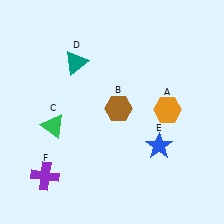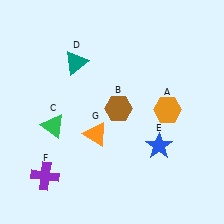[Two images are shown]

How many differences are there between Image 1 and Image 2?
There is 1 difference between the two images.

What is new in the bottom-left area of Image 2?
An orange triangle (G) was added in the bottom-left area of Image 2.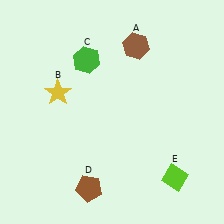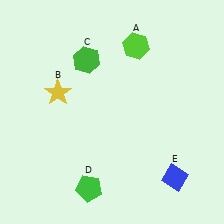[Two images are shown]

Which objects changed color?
A changed from brown to lime. D changed from brown to green. E changed from lime to blue.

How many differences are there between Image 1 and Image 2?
There are 3 differences between the two images.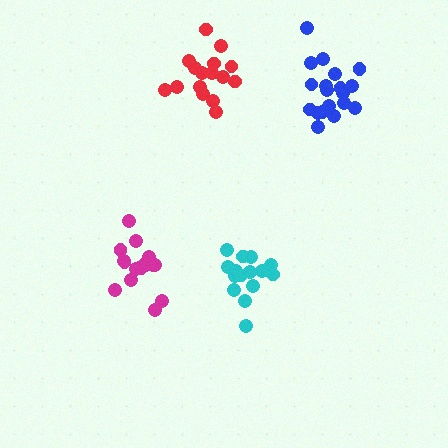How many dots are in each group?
Group 1: 16 dots, Group 2: 17 dots, Group 3: 16 dots, Group 4: 19 dots (68 total).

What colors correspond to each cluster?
The clusters are colored: cyan, magenta, red, blue.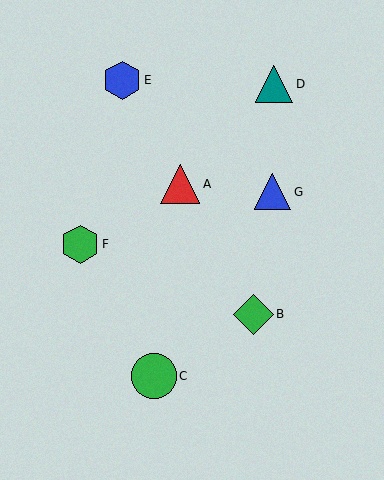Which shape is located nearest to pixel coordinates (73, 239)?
The green hexagon (labeled F) at (80, 244) is nearest to that location.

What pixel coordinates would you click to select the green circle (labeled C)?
Click at (154, 376) to select the green circle C.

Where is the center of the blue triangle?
The center of the blue triangle is at (273, 192).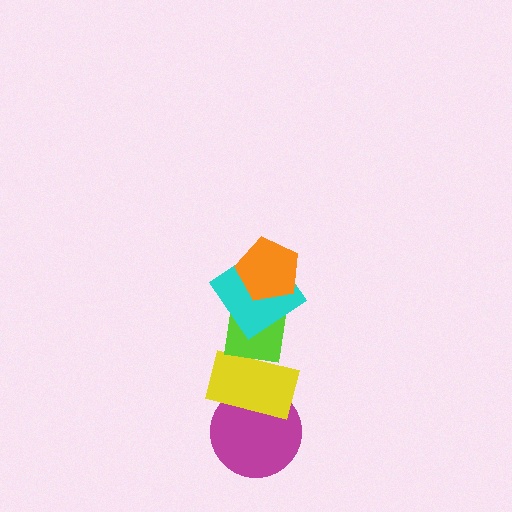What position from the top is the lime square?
The lime square is 3rd from the top.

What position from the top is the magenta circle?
The magenta circle is 5th from the top.